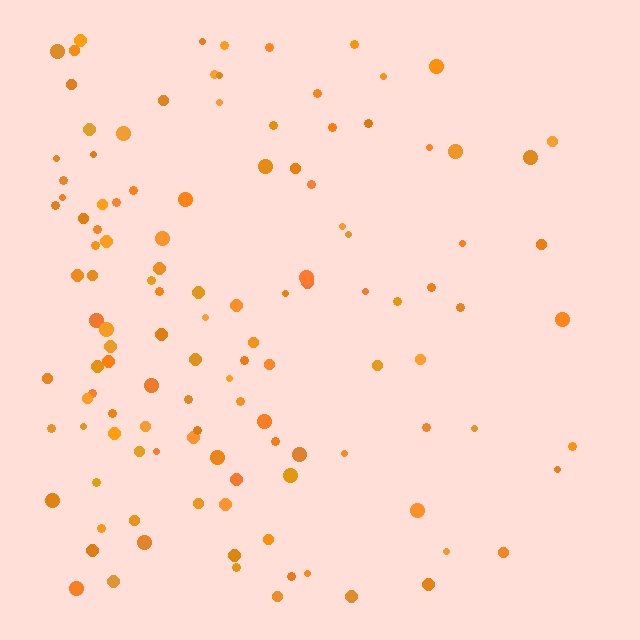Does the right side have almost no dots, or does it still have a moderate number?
Still a moderate number, just noticeably fewer than the left.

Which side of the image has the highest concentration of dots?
The left.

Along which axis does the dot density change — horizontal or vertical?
Horizontal.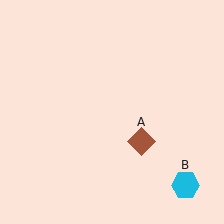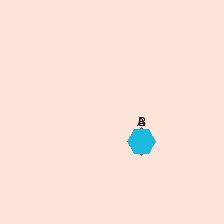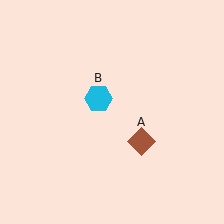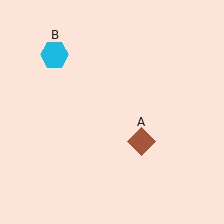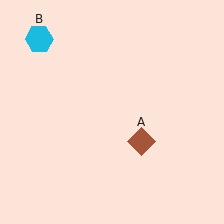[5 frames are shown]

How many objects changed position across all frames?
1 object changed position: cyan hexagon (object B).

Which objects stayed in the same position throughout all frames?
Brown diamond (object A) remained stationary.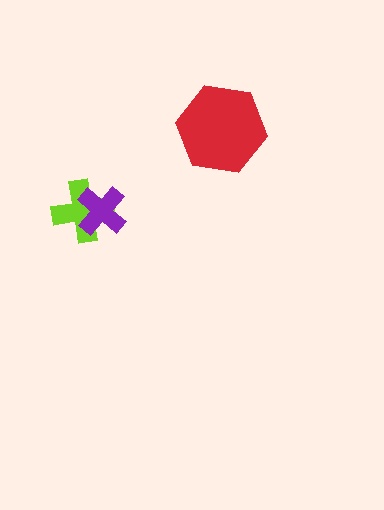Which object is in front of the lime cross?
The purple cross is in front of the lime cross.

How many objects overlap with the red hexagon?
0 objects overlap with the red hexagon.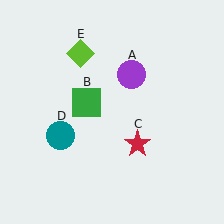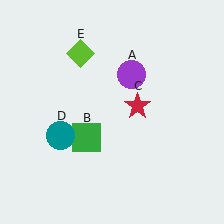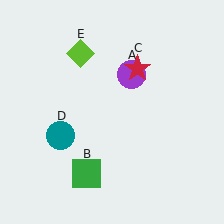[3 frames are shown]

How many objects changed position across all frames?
2 objects changed position: green square (object B), red star (object C).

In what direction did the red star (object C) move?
The red star (object C) moved up.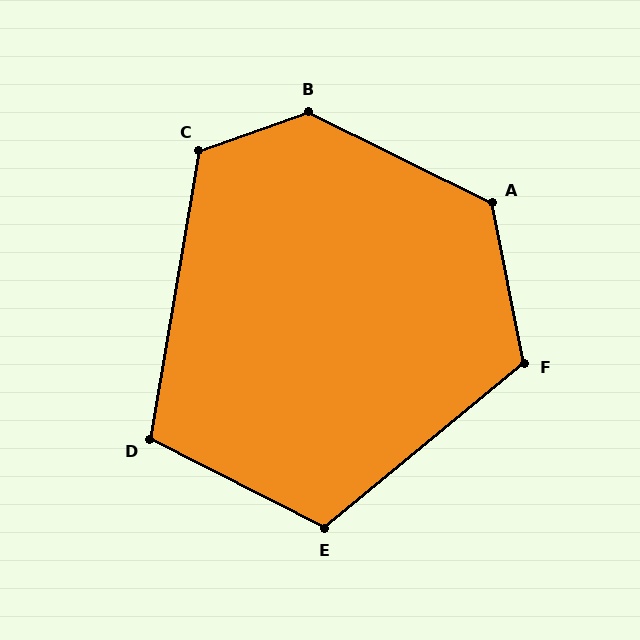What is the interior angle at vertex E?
Approximately 113 degrees (obtuse).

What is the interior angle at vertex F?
Approximately 119 degrees (obtuse).